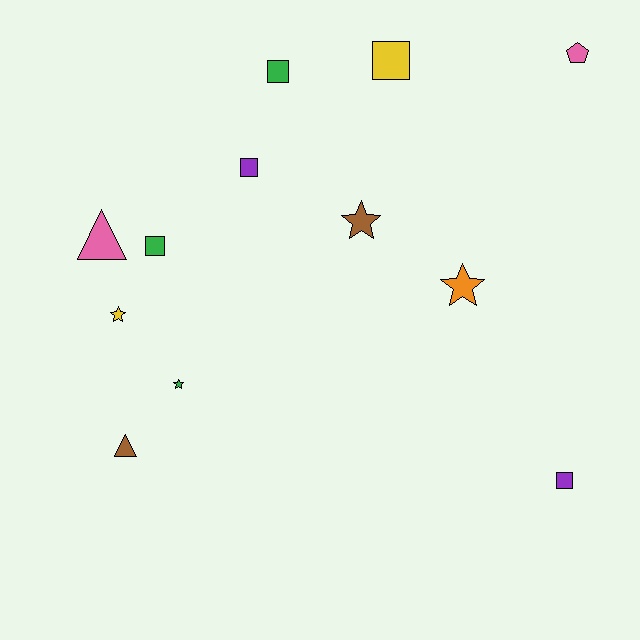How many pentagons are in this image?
There is 1 pentagon.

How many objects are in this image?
There are 12 objects.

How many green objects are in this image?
There are 3 green objects.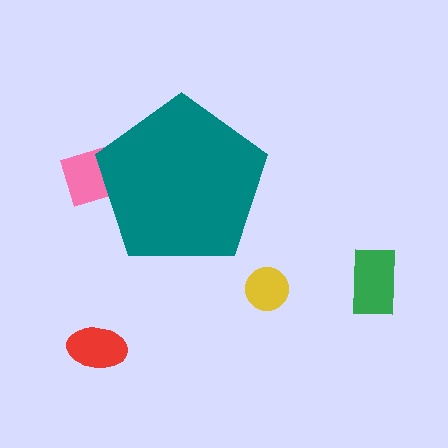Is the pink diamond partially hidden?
Yes, the pink diamond is partially hidden behind the teal pentagon.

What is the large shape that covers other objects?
A teal pentagon.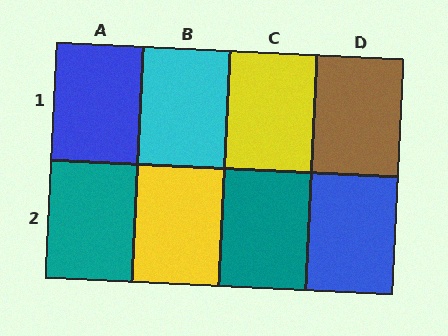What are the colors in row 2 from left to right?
Teal, yellow, teal, blue.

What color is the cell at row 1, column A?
Blue.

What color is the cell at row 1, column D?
Brown.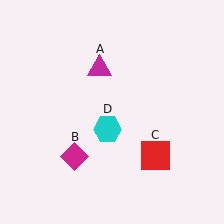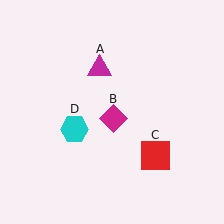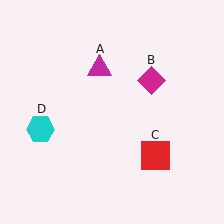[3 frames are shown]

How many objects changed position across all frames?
2 objects changed position: magenta diamond (object B), cyan hexagon (object D).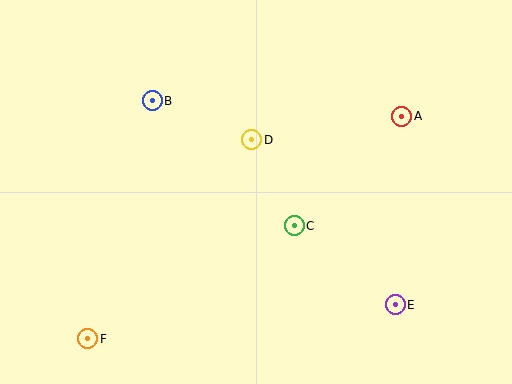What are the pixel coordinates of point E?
Point E is at (395, 305).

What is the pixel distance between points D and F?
The distance between D and F is 258 pixels.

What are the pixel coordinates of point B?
Point B is at (152, 101).